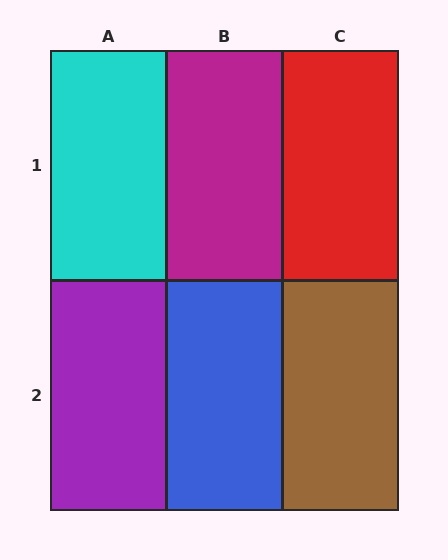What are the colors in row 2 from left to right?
Purple, blue, brown.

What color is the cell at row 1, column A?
Cyan.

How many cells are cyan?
1 cell is cyan.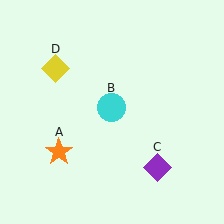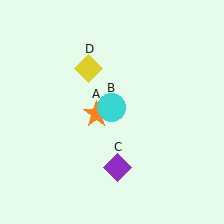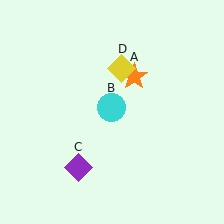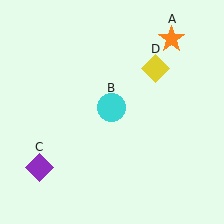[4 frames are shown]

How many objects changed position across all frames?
3 objects changed position: orange star (object A), purple diamond (object C), yellow diamond (object D).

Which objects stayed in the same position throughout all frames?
Cyan circle (object B) remained stationary.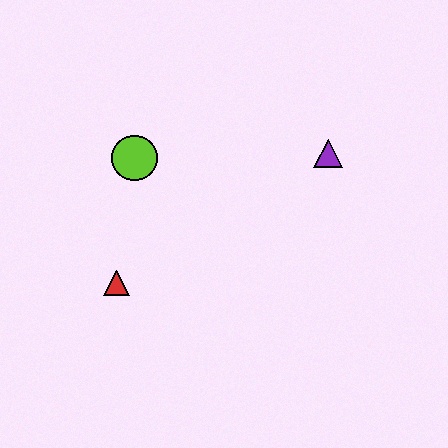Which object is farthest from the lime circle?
The purple triangle is farthest from the lime circle.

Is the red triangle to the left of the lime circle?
Yes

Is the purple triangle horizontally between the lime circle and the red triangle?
No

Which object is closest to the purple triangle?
The lime circle is closest to the purple triangle.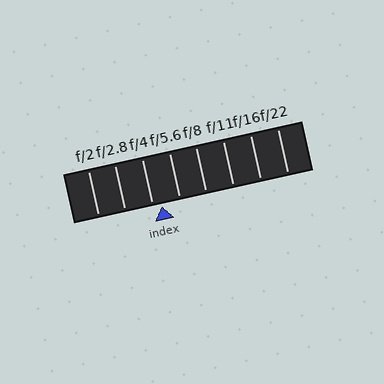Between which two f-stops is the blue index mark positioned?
The index mark is between f/4 and f/5.6.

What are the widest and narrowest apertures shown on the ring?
The widest aperture shown is f/2 and the narrowest is f/22.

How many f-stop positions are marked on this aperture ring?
There are 8 f-stop positions marked.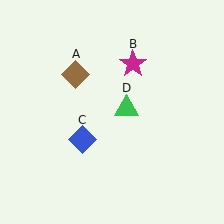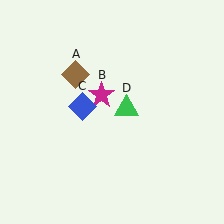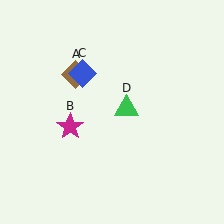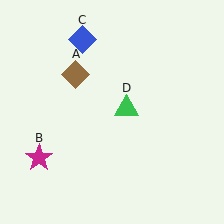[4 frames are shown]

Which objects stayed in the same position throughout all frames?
Brown diamond (object A) and green triangle (object D) remained stationary.